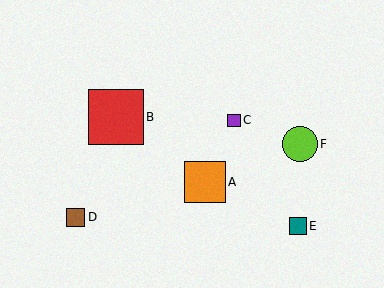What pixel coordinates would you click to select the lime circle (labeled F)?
Click at (300, 144) to select the lime circle F.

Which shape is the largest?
The red square (labeled B) is the largest.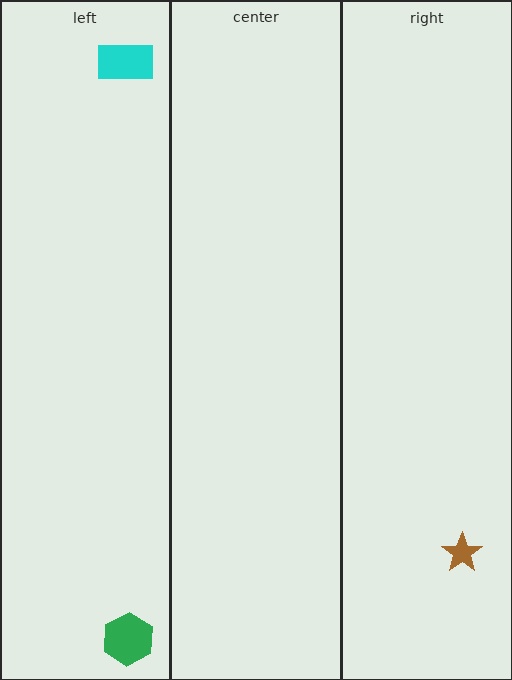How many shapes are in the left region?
2.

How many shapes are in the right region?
1.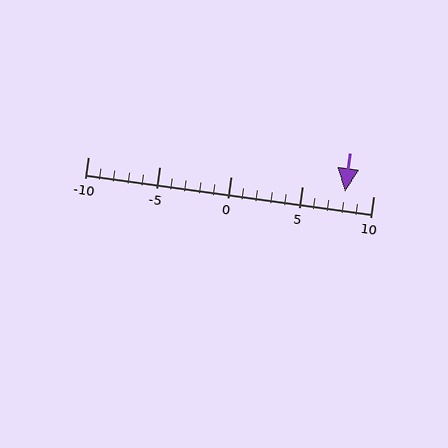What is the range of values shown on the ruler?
The ruler shows values from -10 to 10.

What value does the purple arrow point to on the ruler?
The purple arrow points to approximately 8.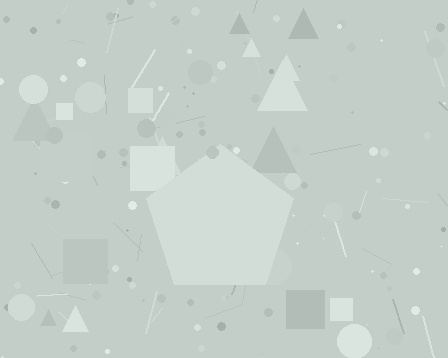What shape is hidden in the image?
A pentagon is hidden in the image.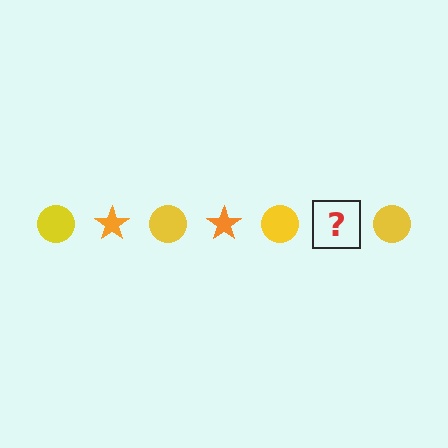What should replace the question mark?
The question mark should be replaced with an orange star.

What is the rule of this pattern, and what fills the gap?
The rule is that the pattern alternates between yellow circle and orange star. The gap should be filled with an orange star.